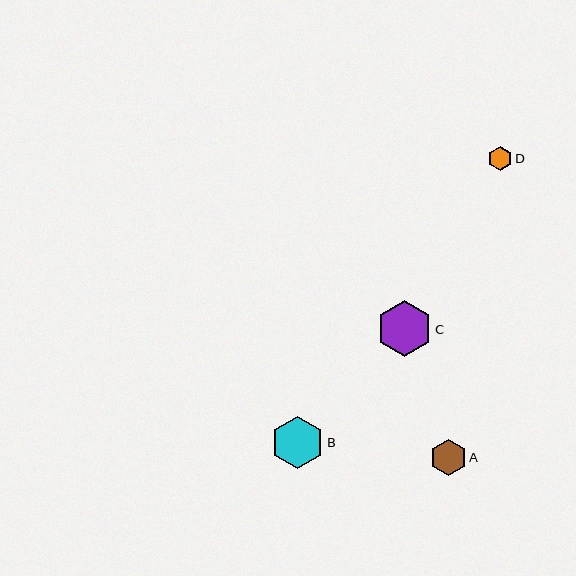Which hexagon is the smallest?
Hexagon D is the smallest with a size of approximately 24 pixels.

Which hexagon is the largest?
Hexagon C is the largest with a size of approximately 55 pixels.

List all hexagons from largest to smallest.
From largest to smallest: C, B, A, D.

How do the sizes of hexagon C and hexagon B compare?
Hexagon C and hexagon B are approximately the same size.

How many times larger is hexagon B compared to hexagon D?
Hexagon B is approximately 2.2 times the size of hexagon D.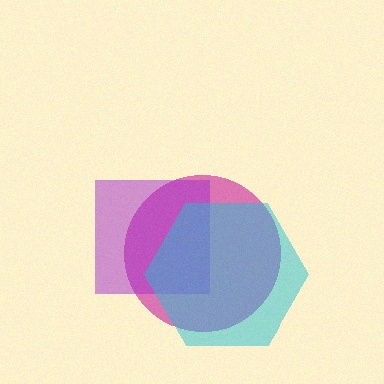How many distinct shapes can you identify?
There are 3 distinct shapes: a magenta circle, a purple square, a cyan hexagon.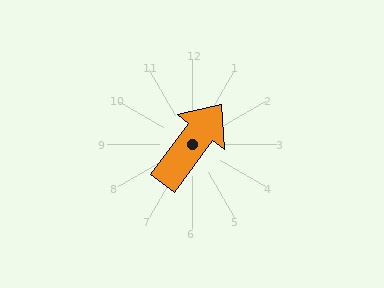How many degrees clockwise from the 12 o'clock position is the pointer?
Approximately 37 degrees.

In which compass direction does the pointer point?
Northeast.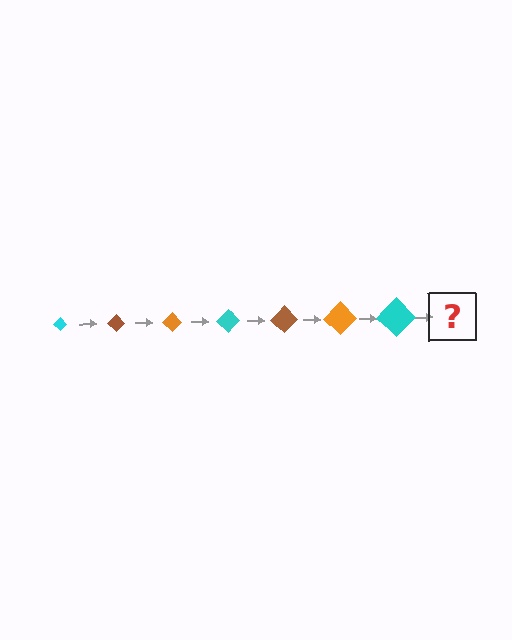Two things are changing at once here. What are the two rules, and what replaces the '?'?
The two rules are that the diamond grows larger each step and the color cycles through cyan, brown, and orange. The '?' should be a brown diamond, larger than the previous one.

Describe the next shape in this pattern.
It should be a brown diamond, larger than the previous one.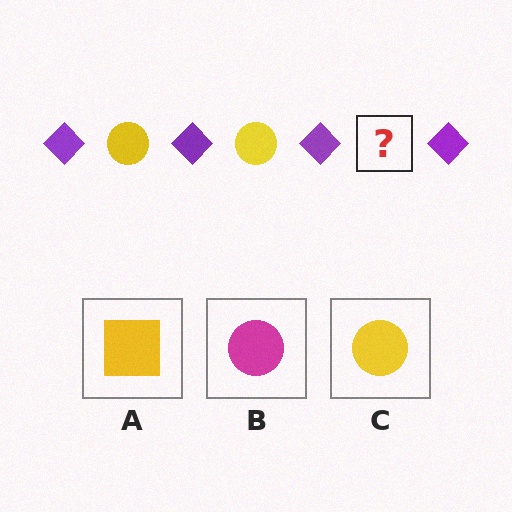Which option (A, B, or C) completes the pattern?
C.